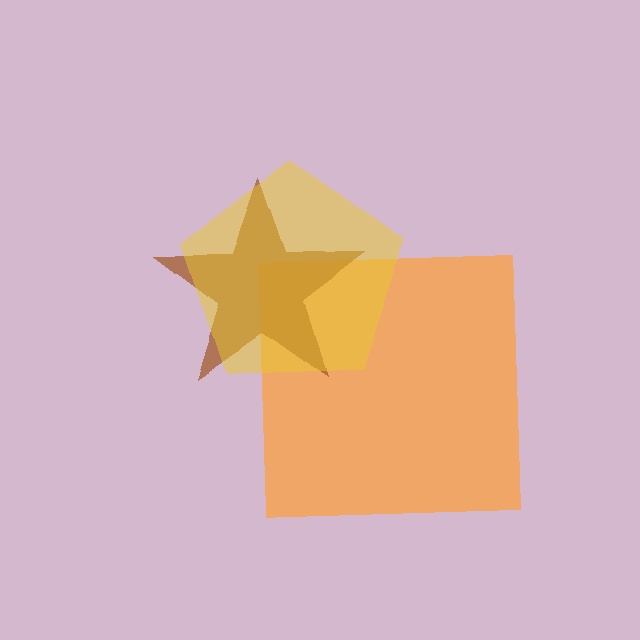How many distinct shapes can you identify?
There are 3 distinct shapes: an orange square, a brown star, a yellow pentagon.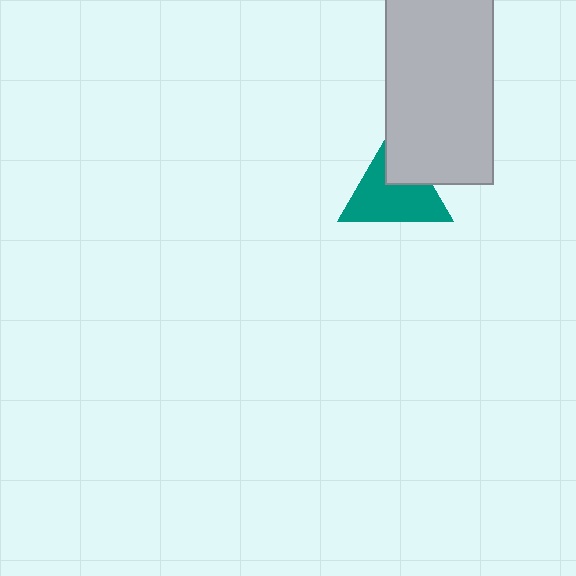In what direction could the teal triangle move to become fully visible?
The teal triangle could move toward the lower-left. That would shift it out from behind the light gray rectangle entirely.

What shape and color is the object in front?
The object in front is a light gray rectangle.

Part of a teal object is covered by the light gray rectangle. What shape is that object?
It is a triangle.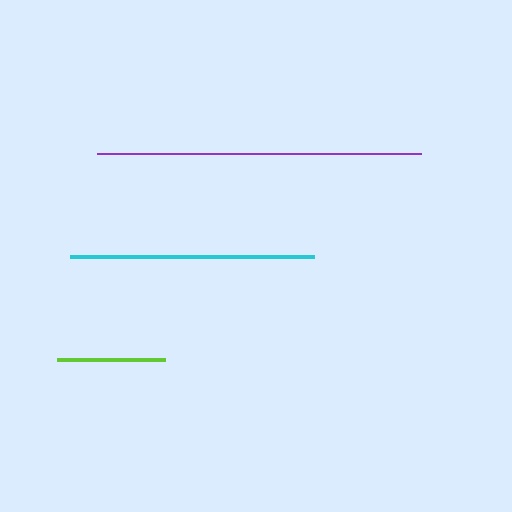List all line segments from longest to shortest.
From longest to shortest: purple, cyan, lime.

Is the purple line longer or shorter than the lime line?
The purple line is longer than the lime line.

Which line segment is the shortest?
The lime line is the shortest at approximately 108 pixels.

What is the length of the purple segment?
The purple segment is approximately 324 pixels long.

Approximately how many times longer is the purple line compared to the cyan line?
The purple line is approximately 1.3 times the length of the cyan line.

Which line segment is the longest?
The purple line is the longest at approximately 324 pixels.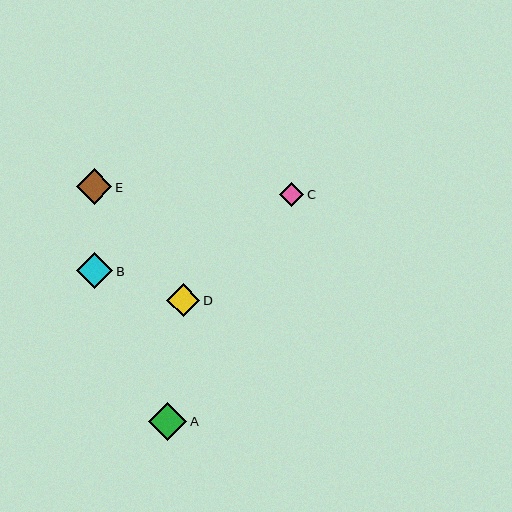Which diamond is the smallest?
Diamond C is the smallest with a size of approximately 24 pixels.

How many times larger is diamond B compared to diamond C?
Diamond B is approximately 1.5 times the size of diamond C.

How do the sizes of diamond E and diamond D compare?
Diamond E and diamond D are approximately the same size.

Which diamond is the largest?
Diamond A is the largest with a size of approximately 38 pixels.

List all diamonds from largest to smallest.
From largest to smallest: A, B, E, D, C.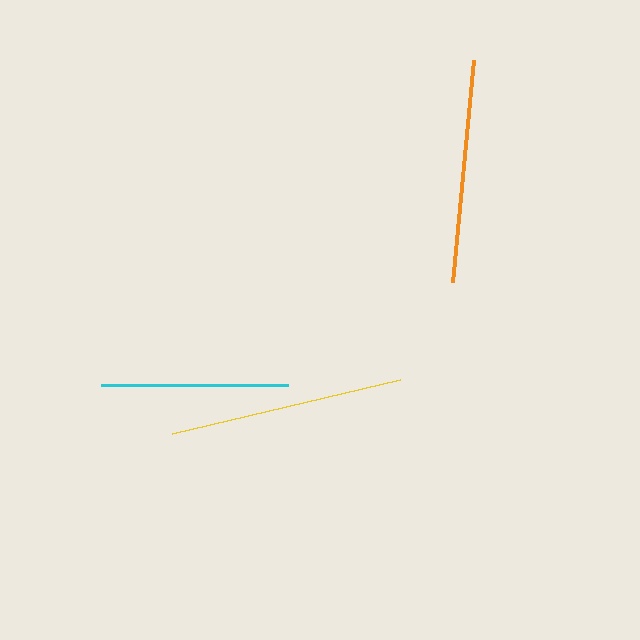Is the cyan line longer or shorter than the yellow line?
The yellow line is longer than the cyan line.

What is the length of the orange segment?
The orange segment is approximately 223 pixels long.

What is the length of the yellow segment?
The yellow segment is approximately 234 pixels long.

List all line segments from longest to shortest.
From longest to shortest: yellow, orange, cyan.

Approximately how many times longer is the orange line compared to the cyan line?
The orange line is approximately 1.2 times the length of the cyan line.